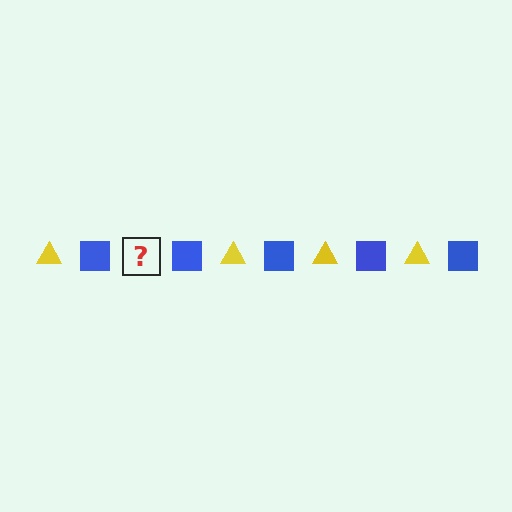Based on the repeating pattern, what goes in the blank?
The blank should be a yellow triangle.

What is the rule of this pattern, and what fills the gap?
The rule is that the pattern alternates between yellow triangle and blue square. The gap should be filled with a yellow triangle.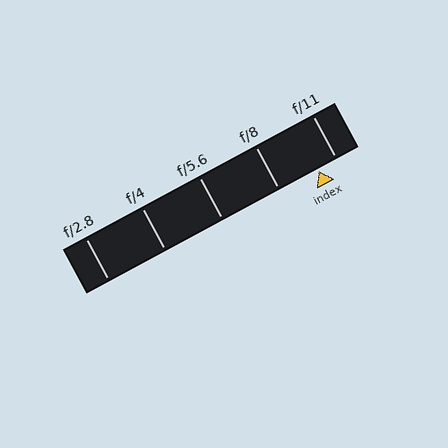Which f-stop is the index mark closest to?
The index mark is closest to f/11.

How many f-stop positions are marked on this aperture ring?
There are 5 f-stop positions marked.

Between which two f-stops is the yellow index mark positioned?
The index mark is between f/8 and f/11.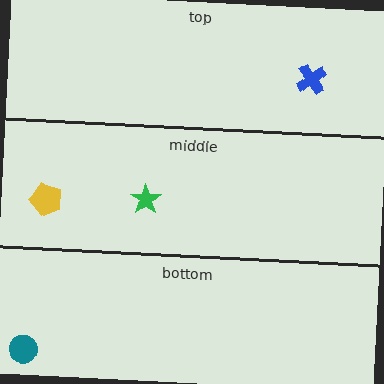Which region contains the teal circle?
The bottom region.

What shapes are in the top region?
The blue cross.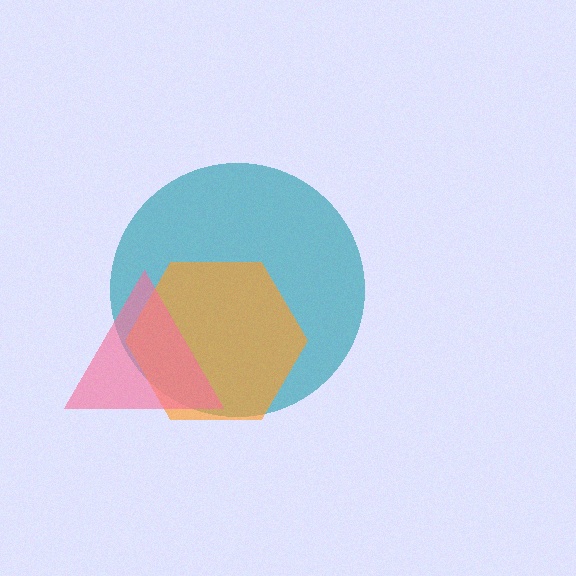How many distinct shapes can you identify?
There are 3 distinct shapes: a teal circle, an orange hexagon, a pink triangle.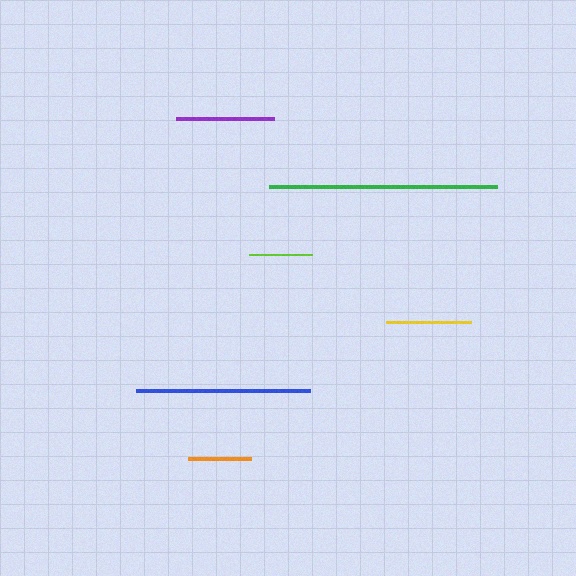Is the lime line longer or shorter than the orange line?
The lime line is longer than the orange line.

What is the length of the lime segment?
The lime segment is approximately 63 pixels long.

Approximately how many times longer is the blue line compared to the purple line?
The blue line is approximately 1.8 times the length of the purple line.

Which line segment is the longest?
The green line is the longest at approximately 228 pixels.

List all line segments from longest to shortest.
From longest to shortest: green, blue, purple, yellow, lime, orange.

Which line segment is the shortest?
The orange line is the shortest at approximately 63 pixels.